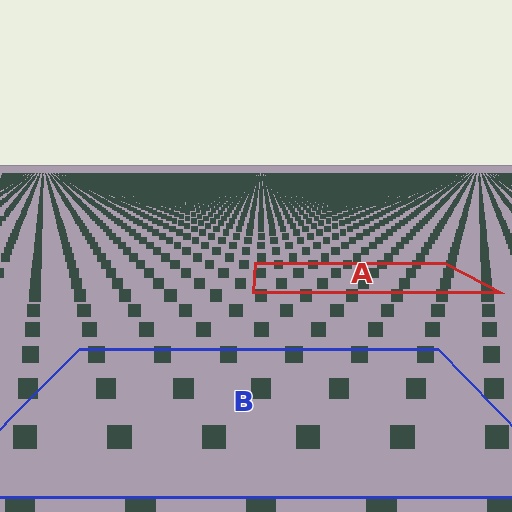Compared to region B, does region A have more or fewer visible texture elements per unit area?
Region A has more texture elements per unit area — they are packed more densely because it is farther away.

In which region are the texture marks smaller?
The texture marks are smaller in region A, because it is farther away.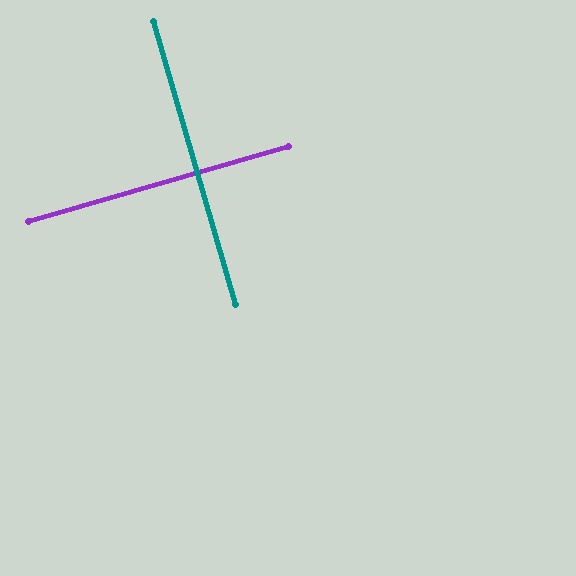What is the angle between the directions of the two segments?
Approximately 90 degrees.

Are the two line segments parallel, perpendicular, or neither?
Perpendicular — they meet at approximately 90°.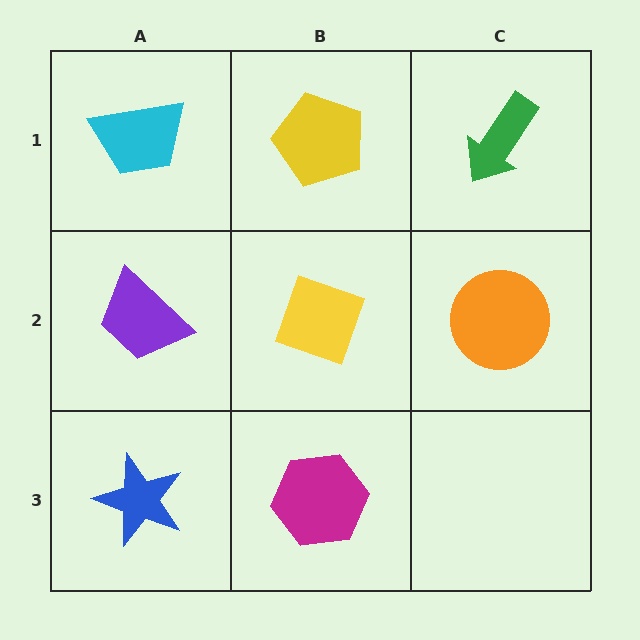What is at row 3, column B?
A magenta hexagon.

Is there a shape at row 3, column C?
No, that cell is empty.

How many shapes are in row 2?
3 shapes.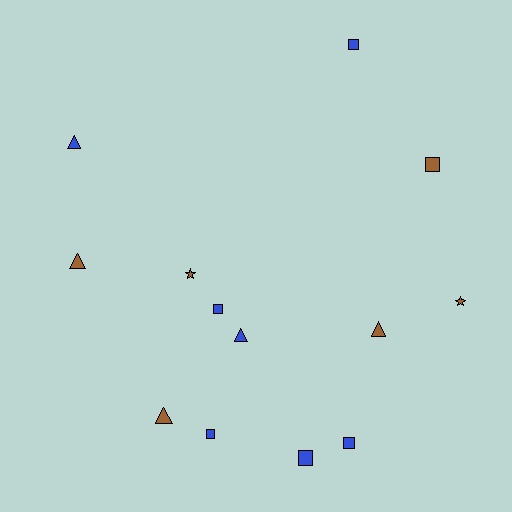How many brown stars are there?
There are 2 brown stars.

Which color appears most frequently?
Blue, with 7 objects.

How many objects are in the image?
There are 13 objects.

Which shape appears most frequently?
Square, with 6 objects.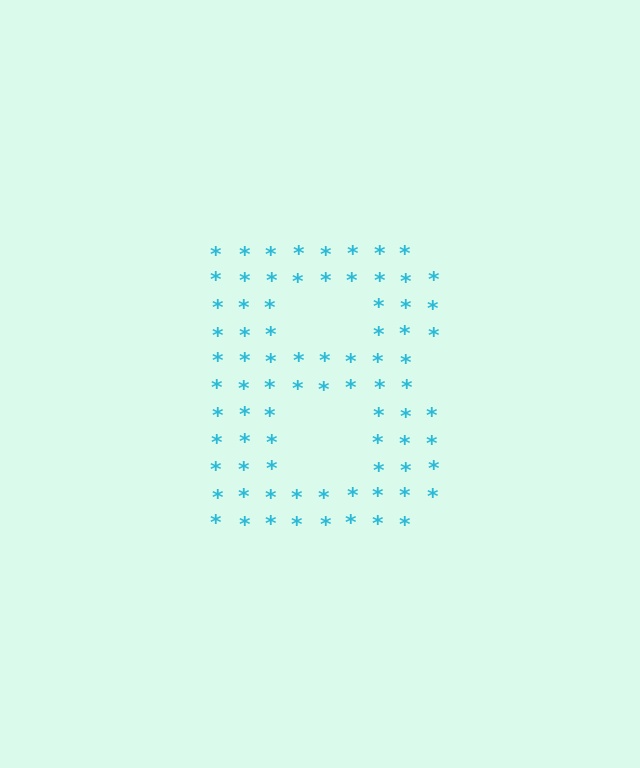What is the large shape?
The large shape is the letter B.